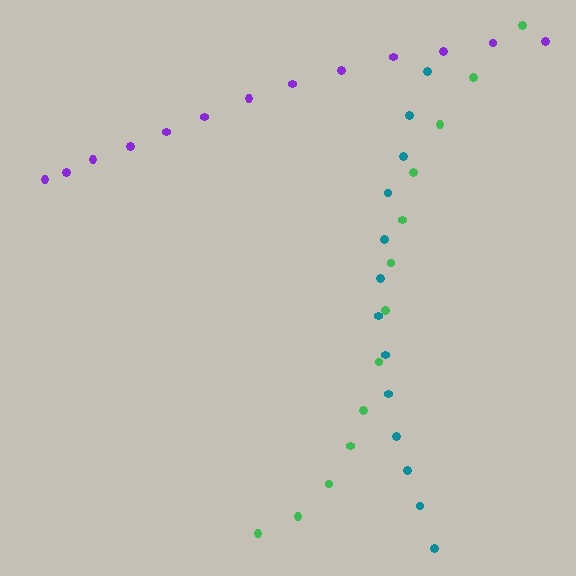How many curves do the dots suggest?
There are 3 distinct paths.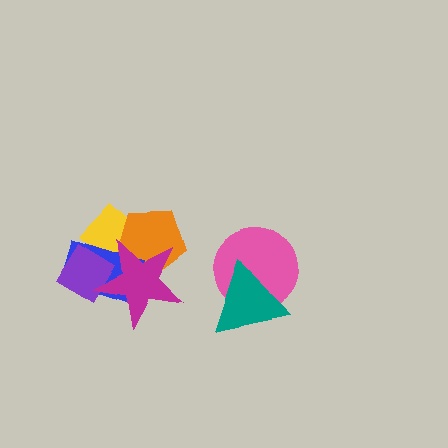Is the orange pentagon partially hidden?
Yes, it is partially covered by another shape.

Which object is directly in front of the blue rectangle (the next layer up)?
The purple diamond is directly in front of the blue rectangle.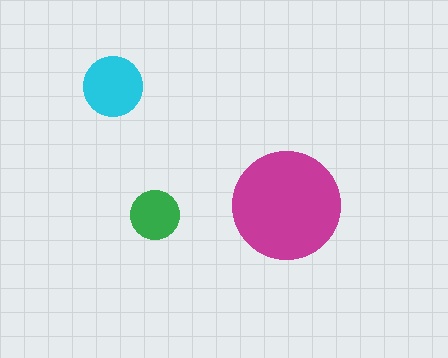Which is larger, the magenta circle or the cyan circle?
The magenta one.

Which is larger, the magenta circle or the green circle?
The magenta one.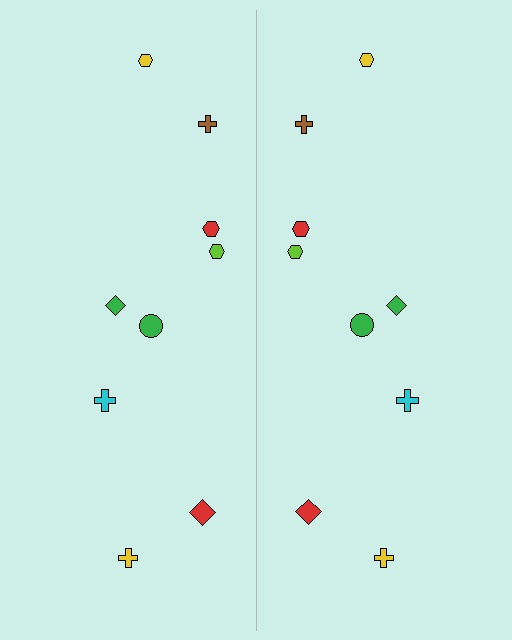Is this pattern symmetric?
Yes, this pattern has bilateral (reflection) symmetry.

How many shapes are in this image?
There are 18 shapes in this image.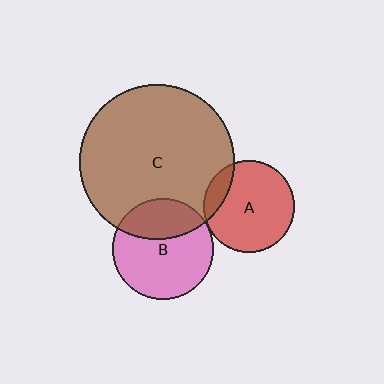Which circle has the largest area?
Circle C (brown).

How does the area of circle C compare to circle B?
Approximately 2.4 times.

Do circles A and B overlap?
Yes.